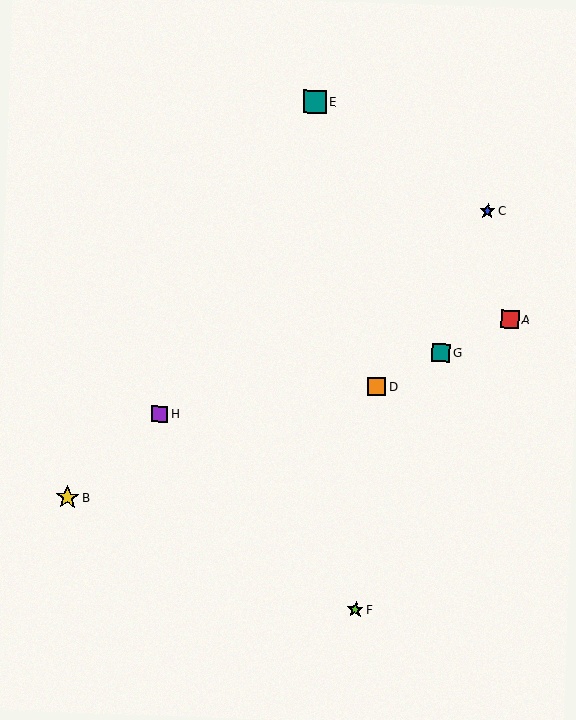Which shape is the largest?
The yellow star (labeled B) is the largest.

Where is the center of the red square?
The center of the red square is at (510, 319).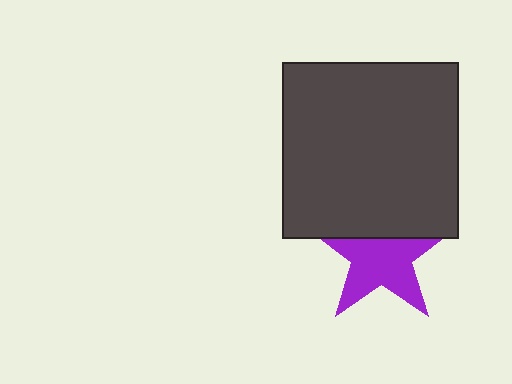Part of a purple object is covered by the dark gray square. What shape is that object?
It is a star.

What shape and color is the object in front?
The object in front is a dark gray square.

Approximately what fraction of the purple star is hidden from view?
Roughly 36% of the purple star is hidden behind the dark gray square.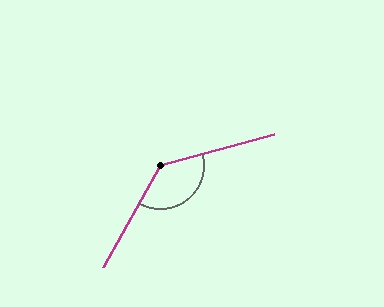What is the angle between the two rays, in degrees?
Approximately 135 degrees.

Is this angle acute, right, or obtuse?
It is obtuse.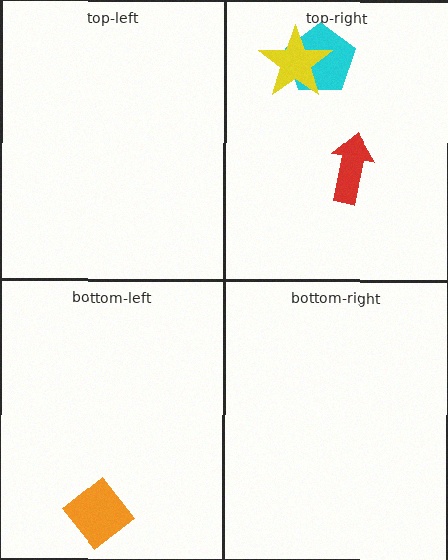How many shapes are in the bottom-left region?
1.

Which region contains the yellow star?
The top-right region.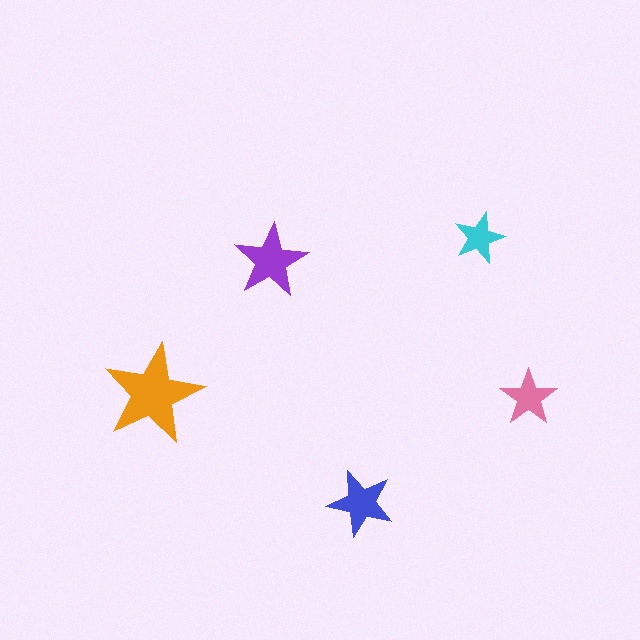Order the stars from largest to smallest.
the orange one, the purple one, the blue one, the pink one, the cyan one.